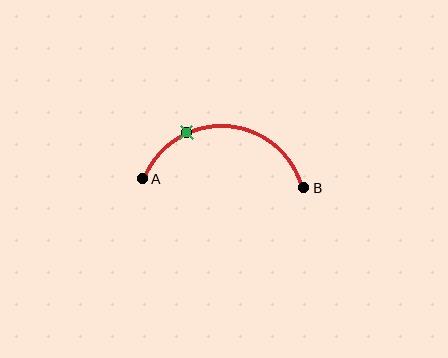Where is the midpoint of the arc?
The arc midpoint is the point on the curve farthest from the straight line joining A and B. It sits above that line.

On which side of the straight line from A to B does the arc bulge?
The arc bulges above the straight line connecting A and B.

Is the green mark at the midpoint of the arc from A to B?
No. The green mark lies on the arc but is closer to endpoint A. The arc midpoint would be at the point on the curve equidistant along the arc from both A and B.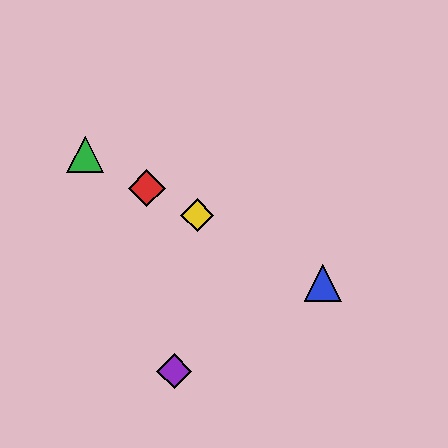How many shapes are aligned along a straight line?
4 shapes (the red diamond, the blue triangle, the green triangle, the yellow diamond) are aligned along a straight line.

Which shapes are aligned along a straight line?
The red diamond, the blue triangle, the green triangle, the yellow diamond are aligned along a straight line.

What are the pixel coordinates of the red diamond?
The red diamond is at (147, 188).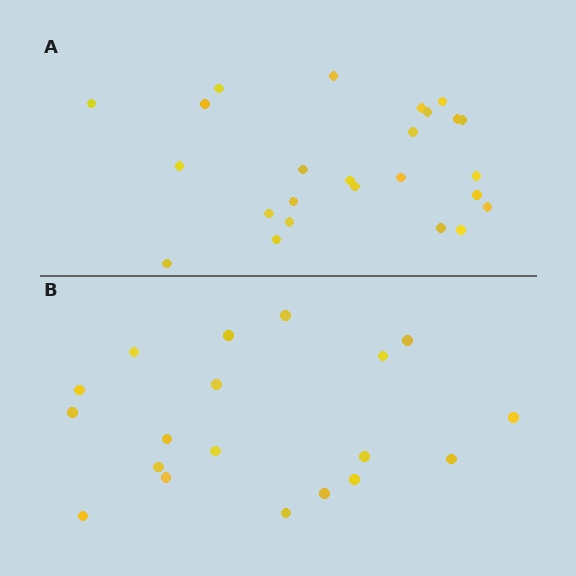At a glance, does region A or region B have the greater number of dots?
Region A (the top region) has more dots.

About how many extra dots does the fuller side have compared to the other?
Region A has about 6 more dots than region B.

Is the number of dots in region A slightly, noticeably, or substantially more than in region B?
Region A has noticeably more, but not dramatically so. The ratio is roughly 1.3 to 1.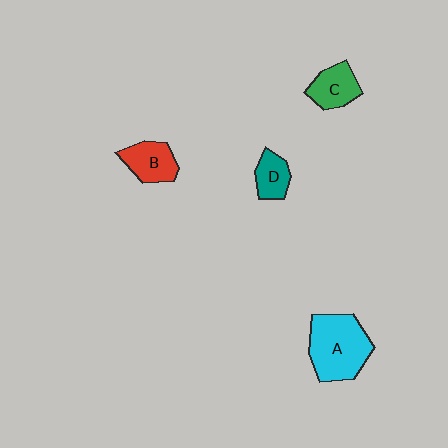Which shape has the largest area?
Shape A (cyan).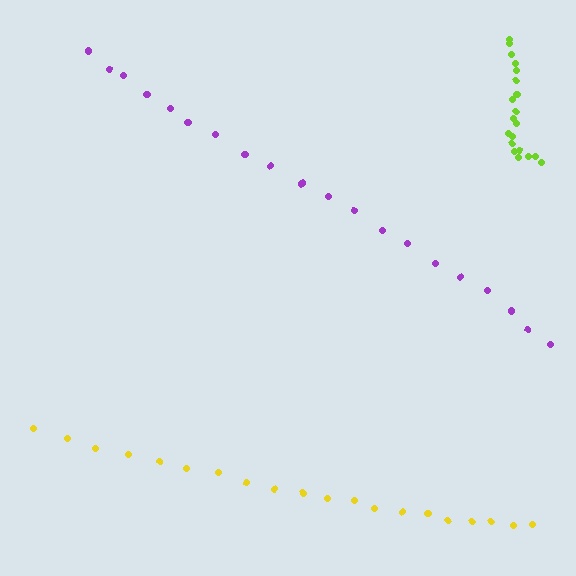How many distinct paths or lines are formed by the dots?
There are 3 distinct paths.